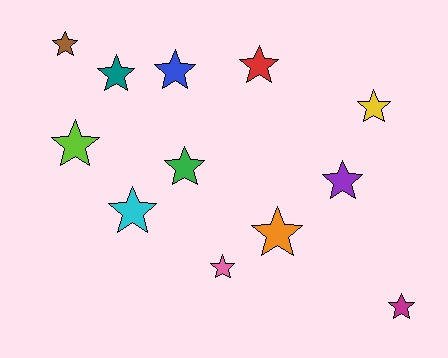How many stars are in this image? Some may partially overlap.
There are 12 stars.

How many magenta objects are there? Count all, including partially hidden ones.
There is 1 magenta object.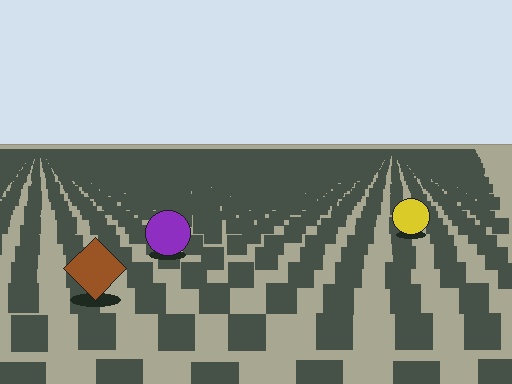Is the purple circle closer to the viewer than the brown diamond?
No. The brown diamond is closer — you can tell from the texture gradient: the ground texture is coarser near it.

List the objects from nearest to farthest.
From nearest to farthest: the brown diamond, the purple circle, the yellow circle.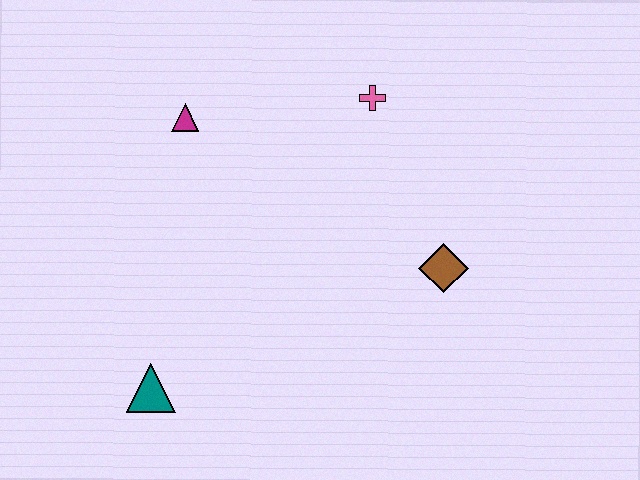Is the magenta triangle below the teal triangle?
No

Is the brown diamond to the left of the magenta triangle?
No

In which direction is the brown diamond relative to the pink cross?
The brown diamond is below the pink cross.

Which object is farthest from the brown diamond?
The teal triangle is farthest from the brown diamond.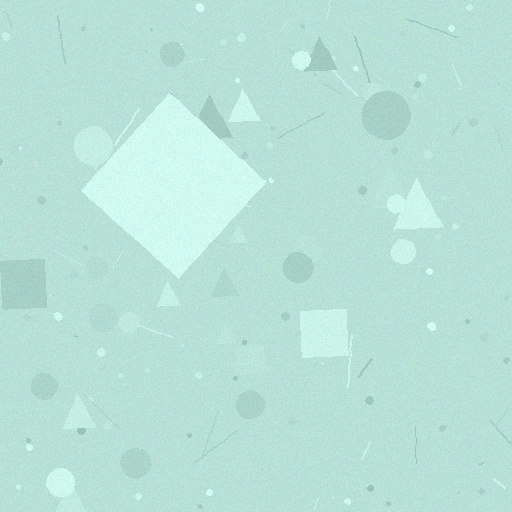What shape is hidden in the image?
A diamond is hidden in the image.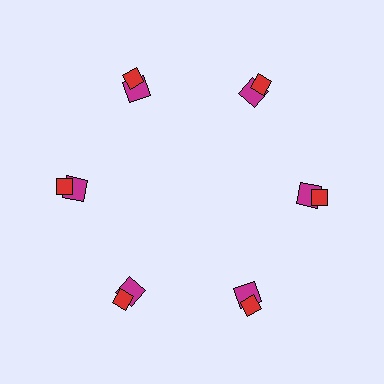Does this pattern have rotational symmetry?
Yes, this pattern has 6-fold rotational symmetry. It looks the same after rotating 60 degrees around the center.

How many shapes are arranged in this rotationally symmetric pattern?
There are 12 shapes, arranged in 6 groups of 2.